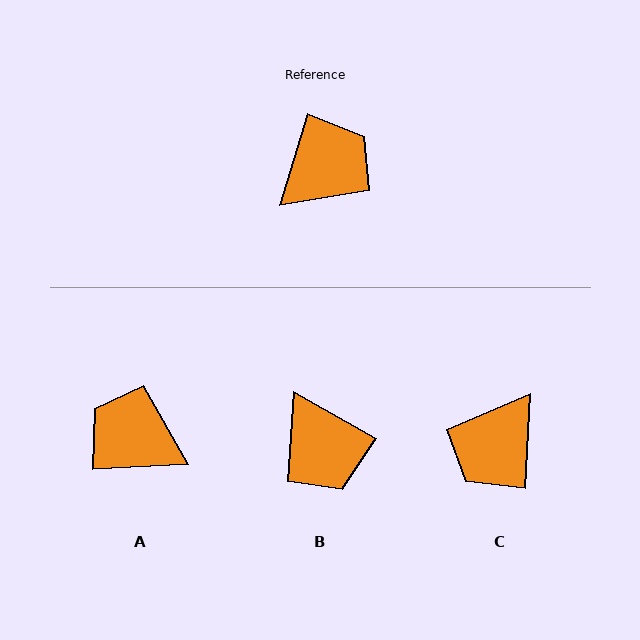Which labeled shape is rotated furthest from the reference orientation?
C, about 166 degrees away.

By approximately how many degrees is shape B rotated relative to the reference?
Approximately 103 degrees clockwise.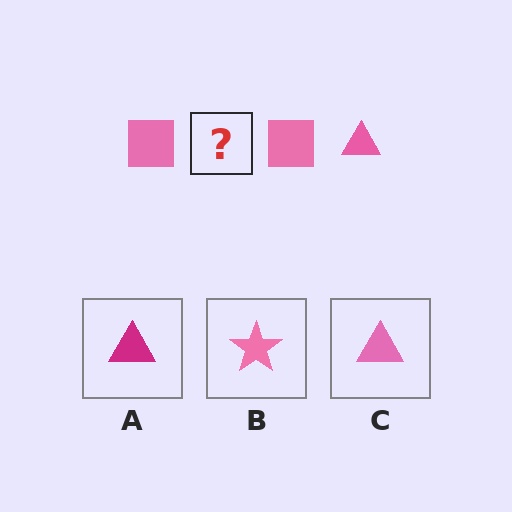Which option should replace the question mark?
Option C.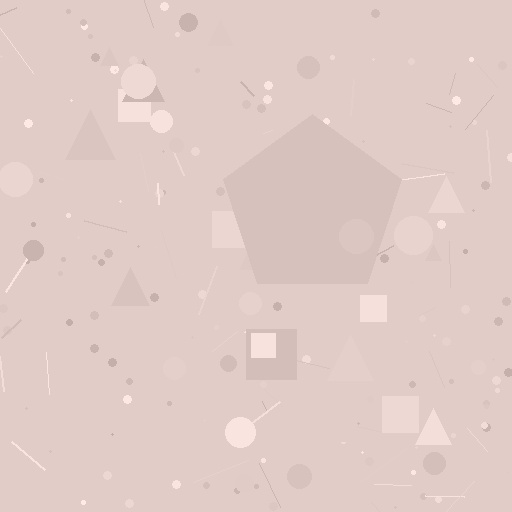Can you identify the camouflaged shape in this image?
The camouflaged shape is a pentagon.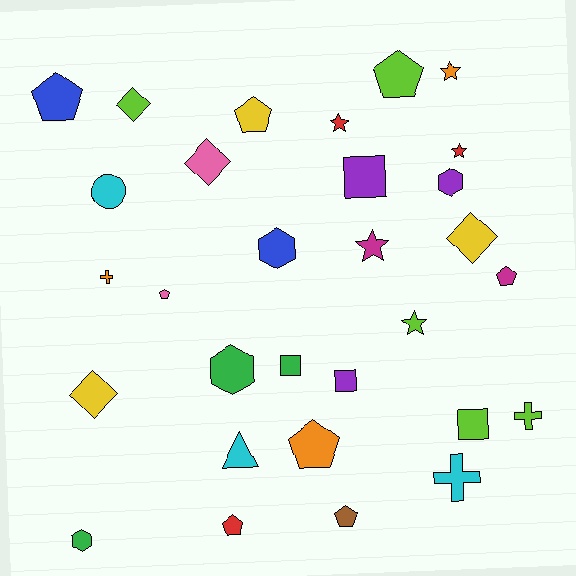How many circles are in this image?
There is 1 circle.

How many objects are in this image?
There are 30 objects.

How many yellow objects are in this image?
There are 3 yellow objects.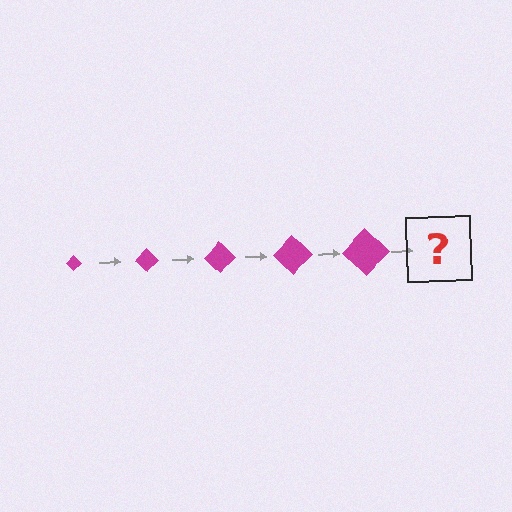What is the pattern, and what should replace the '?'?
The pattern is that the diamond gets progressively larger each step. The '?' should be a magenta diamond, larger than the previous one.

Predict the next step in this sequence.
The next step is a magenta diamond, larger than the previous one.